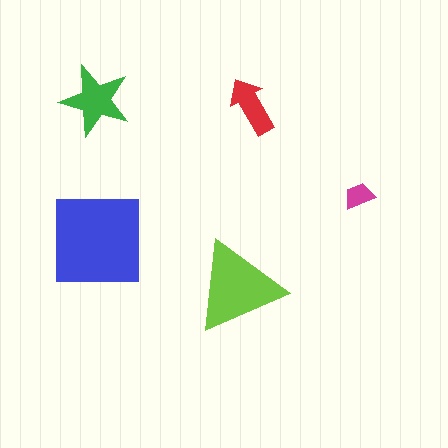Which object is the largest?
The blue square.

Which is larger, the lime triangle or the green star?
The lime triangle.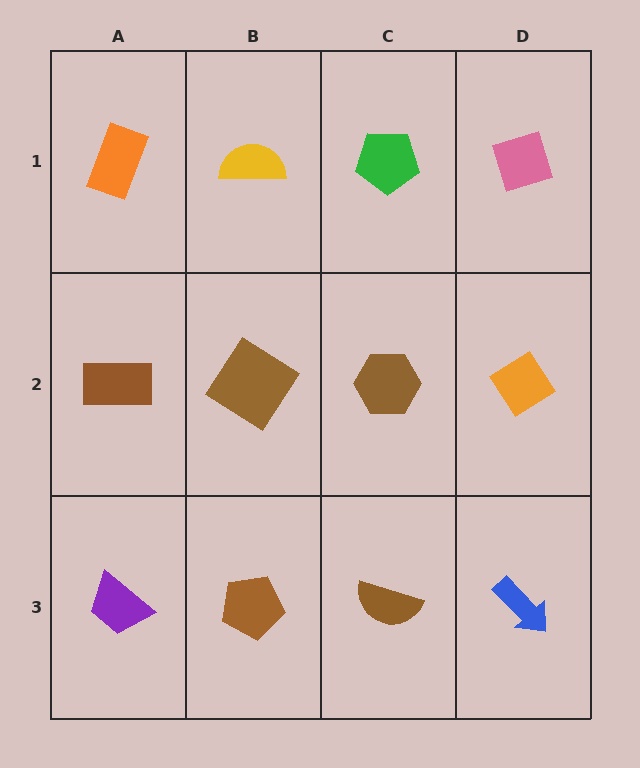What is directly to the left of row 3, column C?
A brown pentagon.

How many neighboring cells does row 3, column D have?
2.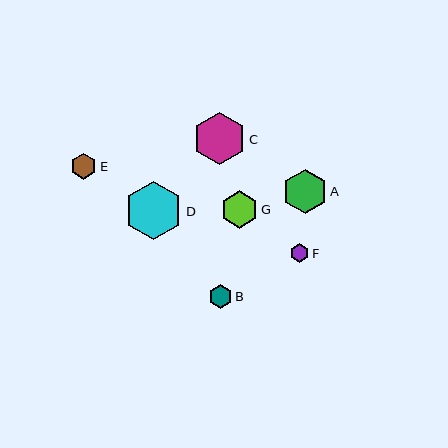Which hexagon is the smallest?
Hexagon F is the smallest with a size of approximately 19 pixels.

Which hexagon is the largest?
Hexagon D is the largest with a size of approximately 58 pixels.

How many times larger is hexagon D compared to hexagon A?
Hexagon D is approximately 1.3 times the size of hexagon A.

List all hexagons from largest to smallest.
From largest to smallest: D, C, A, G, E, B, F.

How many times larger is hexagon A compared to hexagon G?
Hexagon A is approximately 1.2 times the size of hexagon G.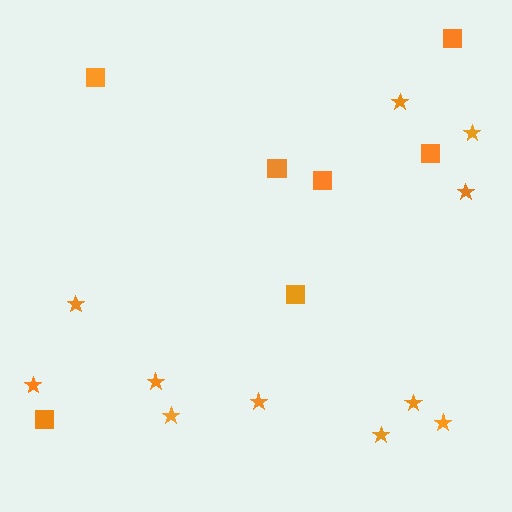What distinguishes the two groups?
There are 2 groups: one group of squares (7) and one group of stars (11).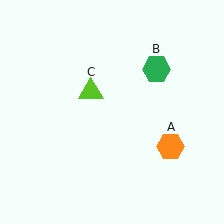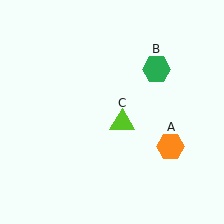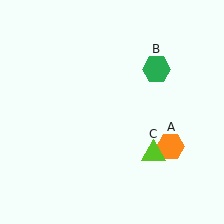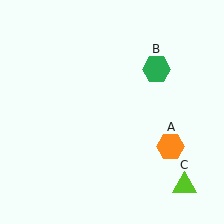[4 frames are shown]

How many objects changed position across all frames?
1 object changed position: lime triangle (object C).